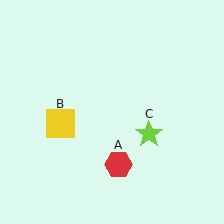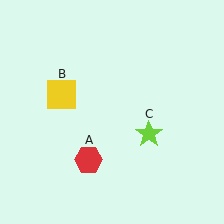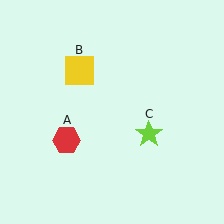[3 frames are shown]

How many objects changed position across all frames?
2 objects changed position: red hexagon (object A), yellow square (object B).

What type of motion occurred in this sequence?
The red hexagon (object A), yellow square (object B) rotated clockwise around the center of the scene.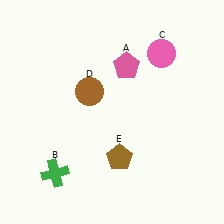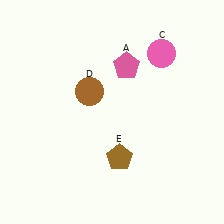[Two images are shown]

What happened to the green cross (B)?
The green cross (B) was removed in Image 2. It was in the bottom-left area of Image 1.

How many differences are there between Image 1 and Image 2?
There is 1 difference between the two images.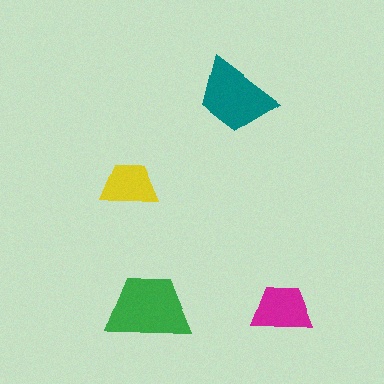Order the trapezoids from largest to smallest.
the green one, the teal one, the magenta one, the yellow one.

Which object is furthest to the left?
The yellow trapezoid is leftmost.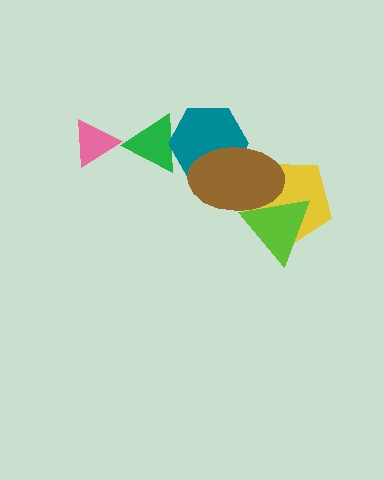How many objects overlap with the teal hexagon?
2 objects overlap with the teal hexagon.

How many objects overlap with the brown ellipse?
3 objects overlap with the brown ellipse.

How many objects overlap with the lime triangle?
2 objects overlap with the lime triangle.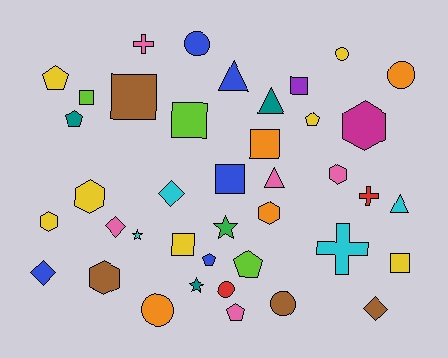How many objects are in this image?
There are 40 objects.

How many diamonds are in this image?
There are 4 diamonds.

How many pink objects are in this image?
There are 5 pink objects.